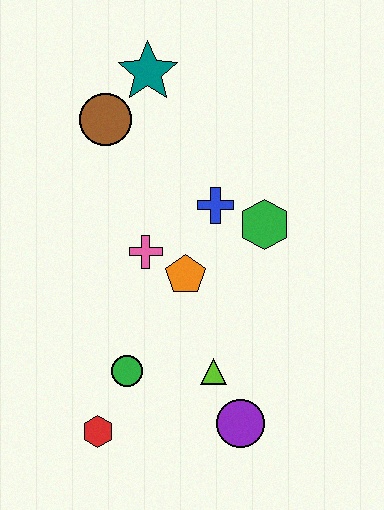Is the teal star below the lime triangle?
No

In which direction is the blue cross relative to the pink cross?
The blue cross is to the right of the pink cross.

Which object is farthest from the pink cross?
The purple circle is farthest from the pink cross.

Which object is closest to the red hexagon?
The green circle is closest to the red hexagon.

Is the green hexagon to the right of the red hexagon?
Yes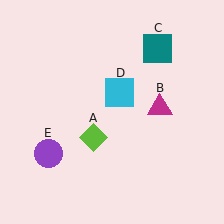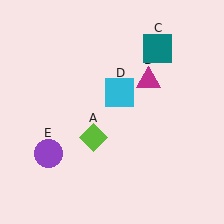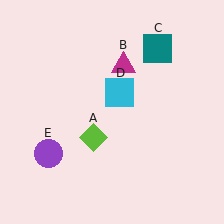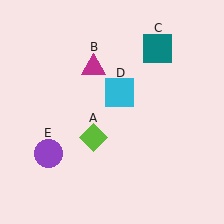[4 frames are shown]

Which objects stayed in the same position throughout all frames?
Lime diamond (object A) and teal square (object C) and cyan square (object D) and purple circle (object E) remained stationary.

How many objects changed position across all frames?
1 object changed position: magenta triangle (object B).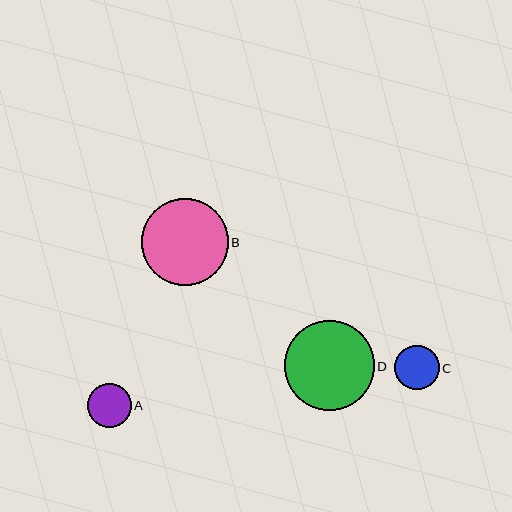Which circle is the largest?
Circle D is the largest with a size of approximately 90 pixels.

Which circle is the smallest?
Circle A is the smallest with a size of approximately 44 pixels.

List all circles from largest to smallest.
From largest to smallest: D, B, C, A.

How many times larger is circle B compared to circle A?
Circle B is approximately 2.0 times the size of circle A.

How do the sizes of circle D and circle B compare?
Circle D and circle B are approximately the same size.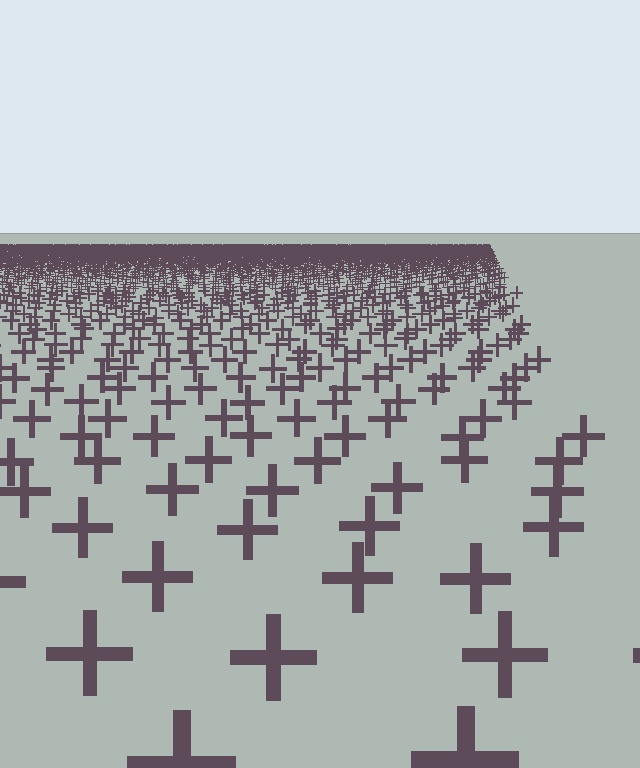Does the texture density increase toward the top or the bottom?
Density increases toward the top.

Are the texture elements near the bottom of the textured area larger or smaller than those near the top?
Larger. Near the bottom, elements are closer to the viewer and appear at a bigger on-screen size.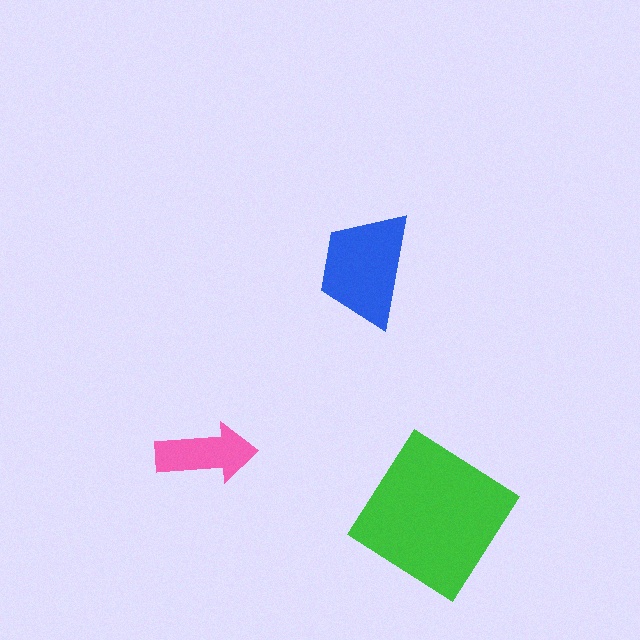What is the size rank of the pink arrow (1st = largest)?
3rd.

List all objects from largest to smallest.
The green diamond, the blue trapezoid, the pink arrow.